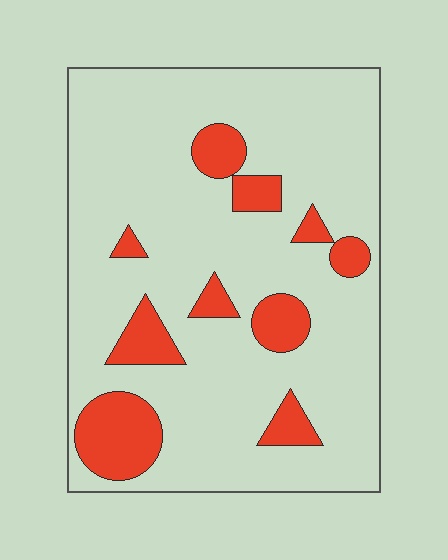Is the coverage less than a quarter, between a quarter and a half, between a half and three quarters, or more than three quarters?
Less than a quarter.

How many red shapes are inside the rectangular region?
10.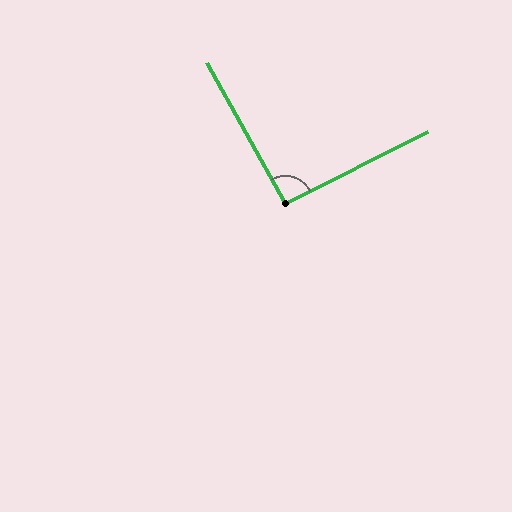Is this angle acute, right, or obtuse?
It is approximately a right angle.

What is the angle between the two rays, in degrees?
Approximately 92 degrees.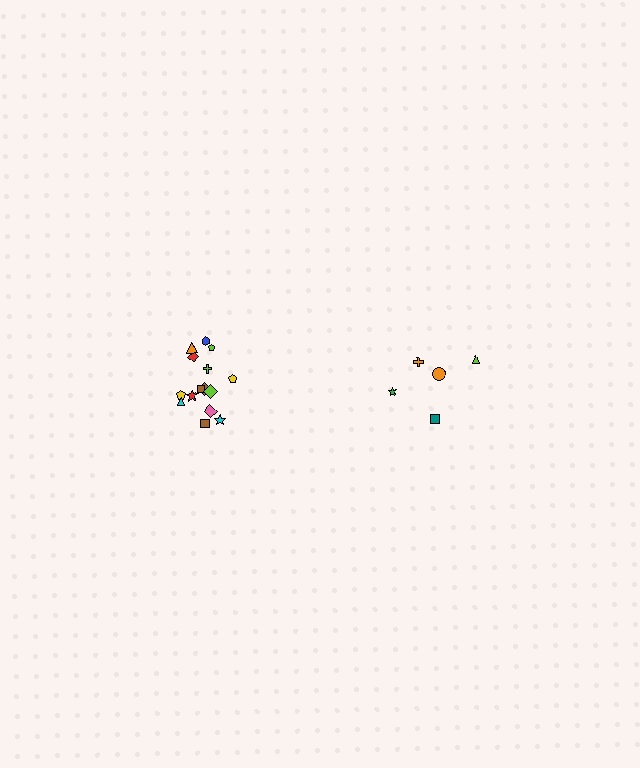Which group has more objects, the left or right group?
The left group.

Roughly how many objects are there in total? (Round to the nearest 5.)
Roughly 20 objects in total.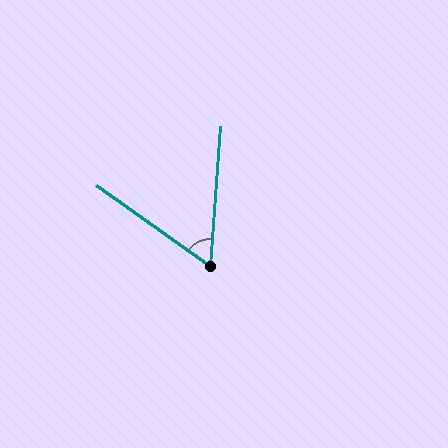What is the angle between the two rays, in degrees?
Approximately 59 degrees.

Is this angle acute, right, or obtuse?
It is acute.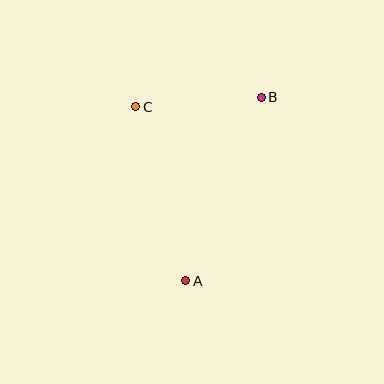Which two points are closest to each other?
Points B and C are closest to each other.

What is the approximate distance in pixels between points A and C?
The distance between A and C is approximately 181 pixels.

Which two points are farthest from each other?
Points A and B are farthest from each other.